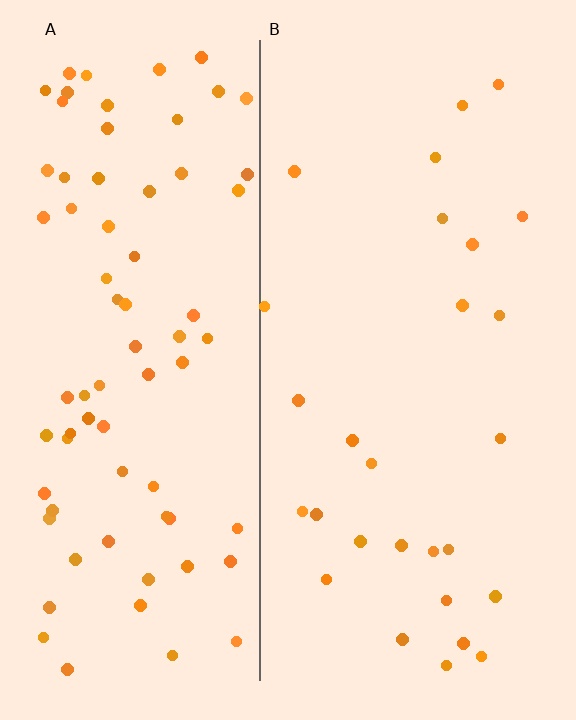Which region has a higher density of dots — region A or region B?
A (the left).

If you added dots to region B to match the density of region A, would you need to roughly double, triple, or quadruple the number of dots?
Approximately triple.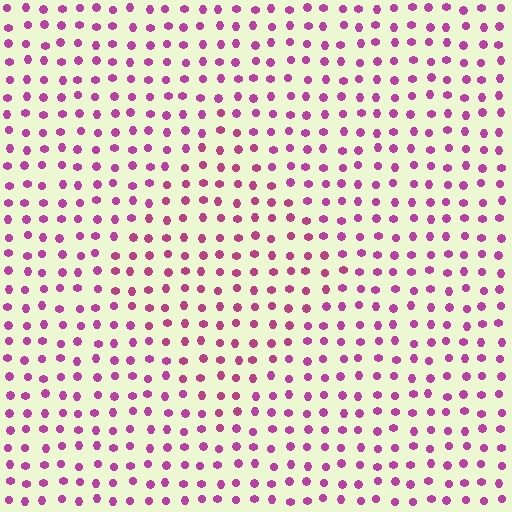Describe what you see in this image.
The image is filled with small magenta elements in a uniform arrangement. A diamond-shaped region is visible where the elements are tinted to a slightly different hue, forming a subtle color boundary.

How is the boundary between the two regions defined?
The boundary is defined purely by a slight shift in hue (about 16 degrees). Spacing, size, and orientation are identical on both sides.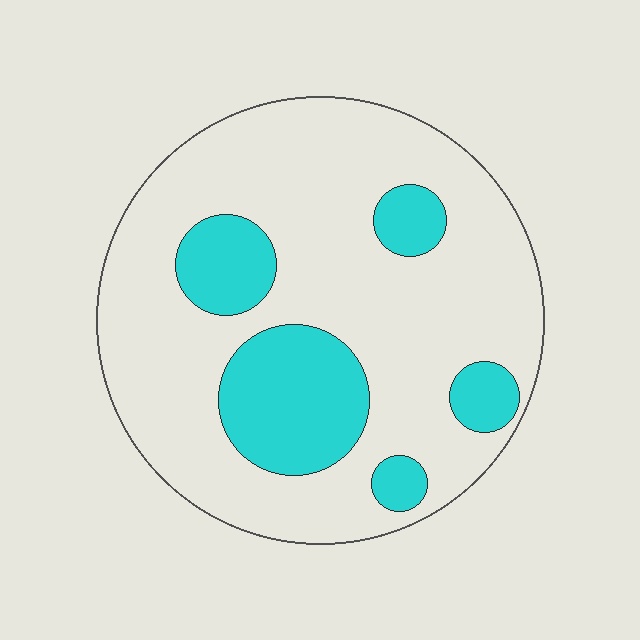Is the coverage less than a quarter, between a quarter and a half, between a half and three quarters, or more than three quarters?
Less than a quarter.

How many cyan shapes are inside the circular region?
5.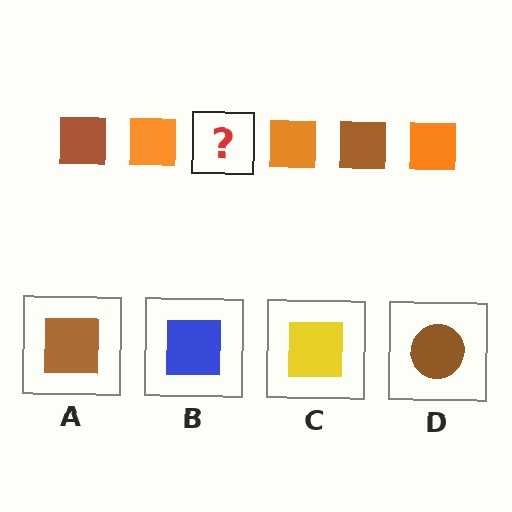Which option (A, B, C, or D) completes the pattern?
A.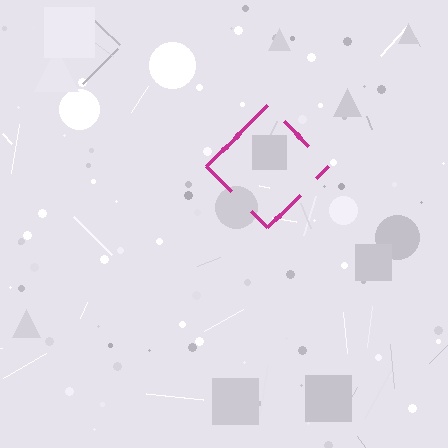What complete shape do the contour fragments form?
The contour fragments form a diamond.